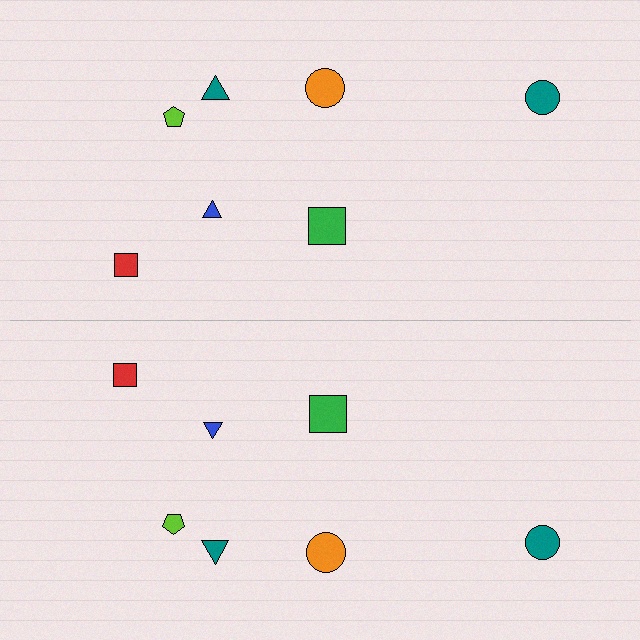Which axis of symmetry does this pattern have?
The pattern has a horizontal axis of symmetry running through the center of the image.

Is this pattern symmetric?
Yes, this pattern has bilateral (reflection) symmetry.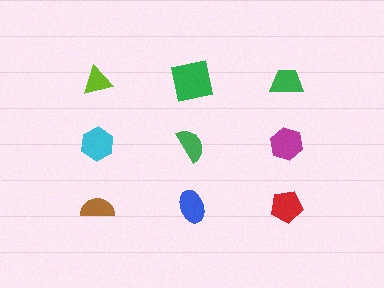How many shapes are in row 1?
3 shapes.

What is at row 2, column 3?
A magenta hexagon.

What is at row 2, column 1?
A cyan hexagon.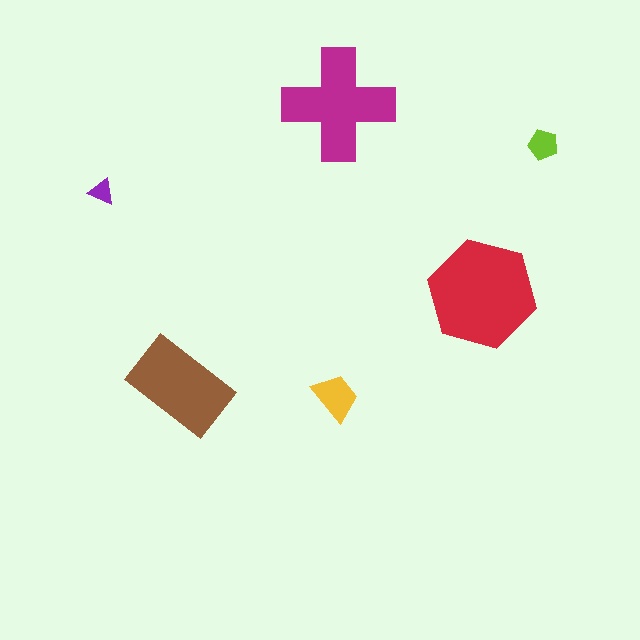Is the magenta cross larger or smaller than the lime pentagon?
Larger.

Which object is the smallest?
The purple triangle.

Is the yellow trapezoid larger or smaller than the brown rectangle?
Smaller.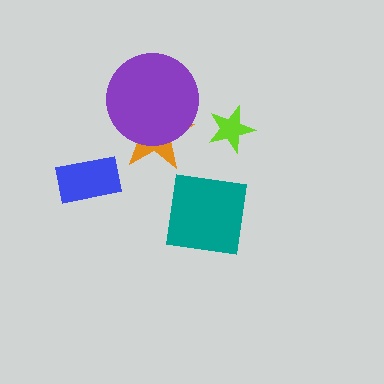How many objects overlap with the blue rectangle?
0 objects overlap with the blue rectangle.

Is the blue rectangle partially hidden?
No, no other shape covers it.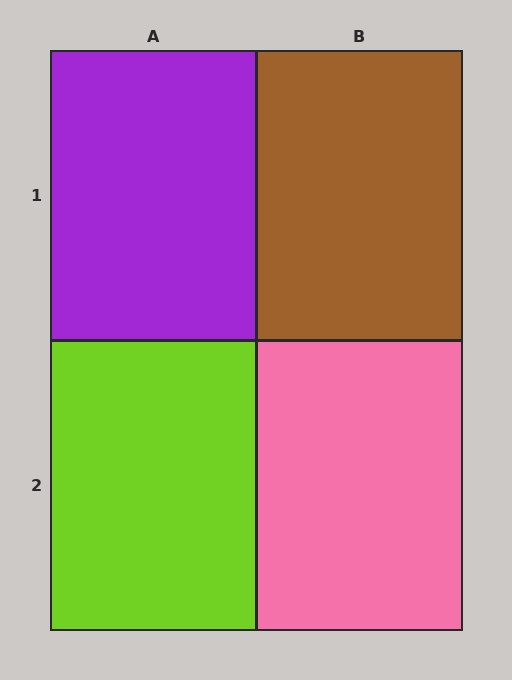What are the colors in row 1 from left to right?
Purple, brown.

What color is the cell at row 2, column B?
Pink.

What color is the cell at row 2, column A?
Lime.